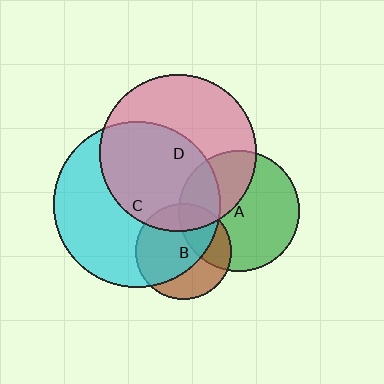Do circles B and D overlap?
Yes.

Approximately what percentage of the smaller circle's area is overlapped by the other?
Approximately 20%.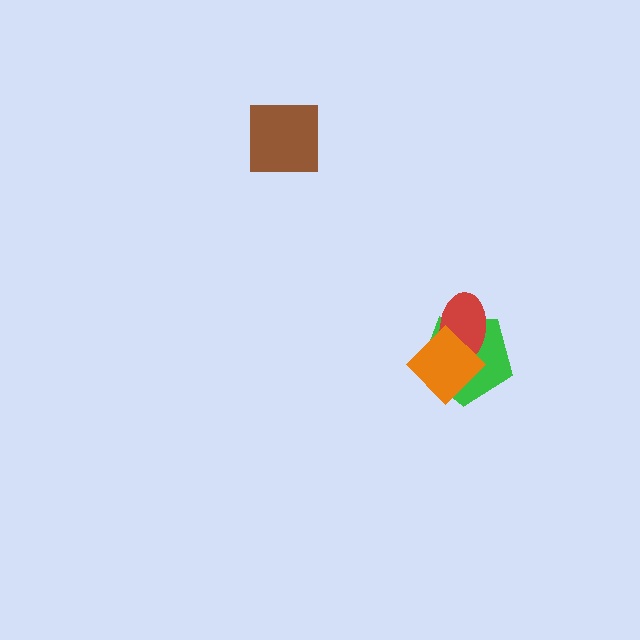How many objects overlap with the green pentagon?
2 objects overlap with the green pentagon.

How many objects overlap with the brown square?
0 objects overlap with the brown square.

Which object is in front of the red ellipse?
The orange diamond is in front of the red ellipse.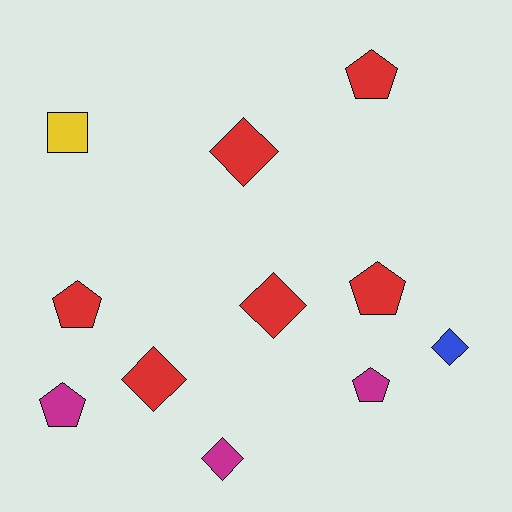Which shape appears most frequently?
Pentagon, with 5 objects.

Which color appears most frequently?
Red, with 6 objects.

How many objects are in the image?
There are 11 objects.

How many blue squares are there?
There are no blue squares.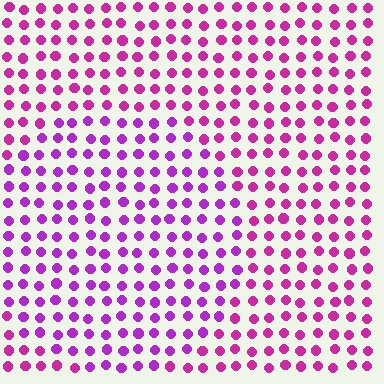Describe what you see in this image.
The image is filled with small magenta elements in a uniform arrangement. A circle-shaped region is visible where the elements are tinted to a slightly different hue, forming a subtle color boundary.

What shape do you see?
I see a circle.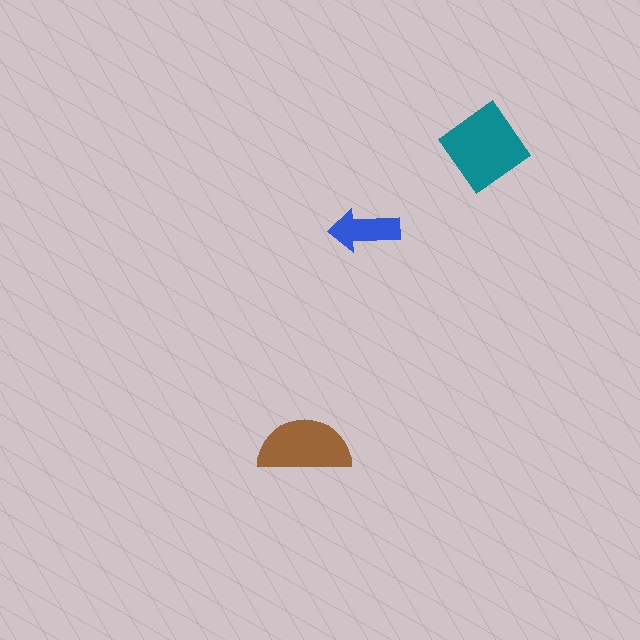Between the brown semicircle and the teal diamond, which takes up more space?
The teal diamond.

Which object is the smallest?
The blue arrow.